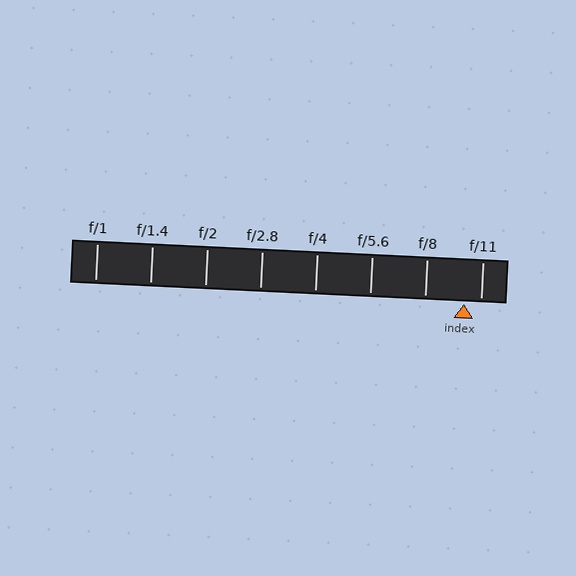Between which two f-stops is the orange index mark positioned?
The index mark is between f/8 and f/11.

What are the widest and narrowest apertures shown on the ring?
The widest aperture shown is f/1 and the narrowest is f/11.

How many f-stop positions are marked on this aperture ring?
There are 8 f-stop positions marked.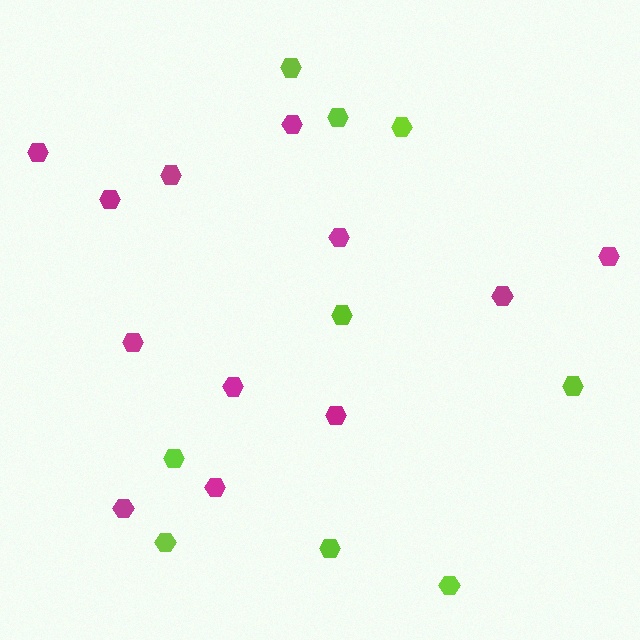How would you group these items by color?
There are 2 groups: one group of magenta hexagons (12) and one group of lime hexagons (9).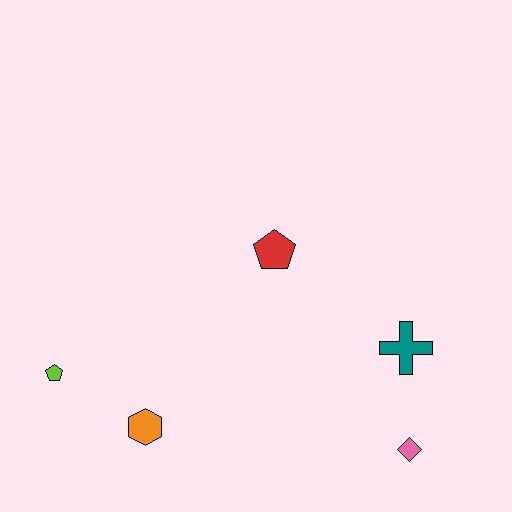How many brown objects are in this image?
There are no brown objects.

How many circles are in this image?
There are no circles.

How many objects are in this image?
There are 5 objects.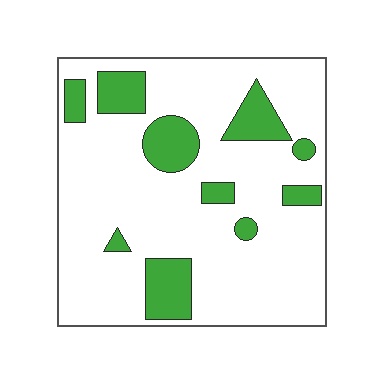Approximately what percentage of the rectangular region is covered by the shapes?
Approximately 20%.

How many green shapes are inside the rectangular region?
10.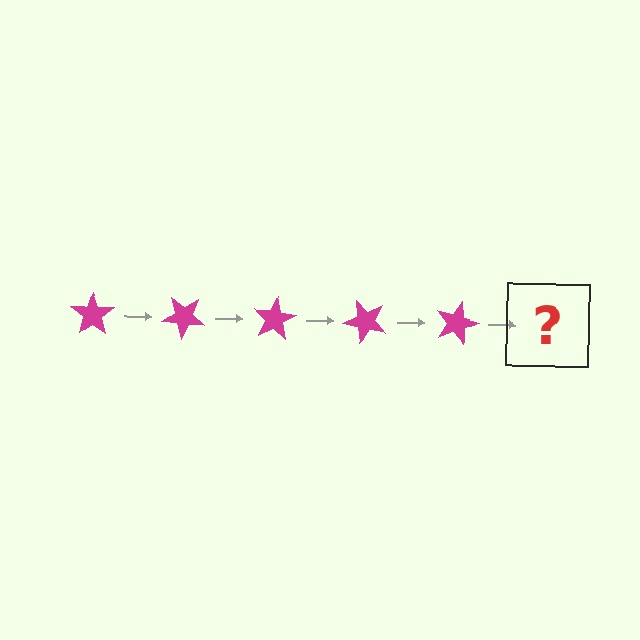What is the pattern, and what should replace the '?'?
The pattern is that the star rotates 40 degrees each step. The '?' should be a magenta star rotated 200 degrees.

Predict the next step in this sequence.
The next step is a magenta star rotated 200 degrees.